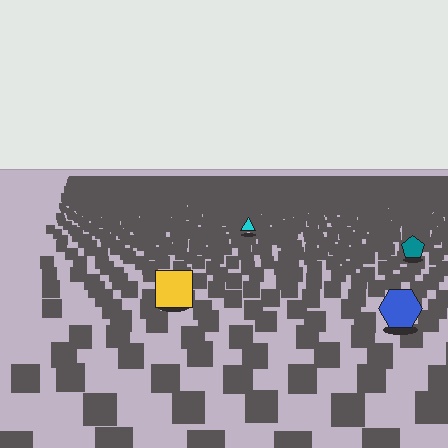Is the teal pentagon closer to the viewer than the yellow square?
No. The yellow square is closer — you can tell from the texture gradient: the ground texture is coarser near it.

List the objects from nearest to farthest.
From nearest to farthest: the blue hexagon, the yellow square, the teal pentagon, the cyan triangle.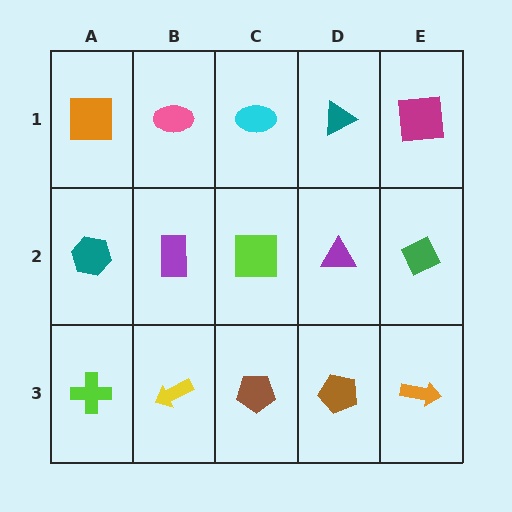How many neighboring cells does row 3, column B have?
3.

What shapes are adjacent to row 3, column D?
A purple triangle (row 2, column D), a brown pentagon (row 3, column C), an orange arrow (row 3, column E).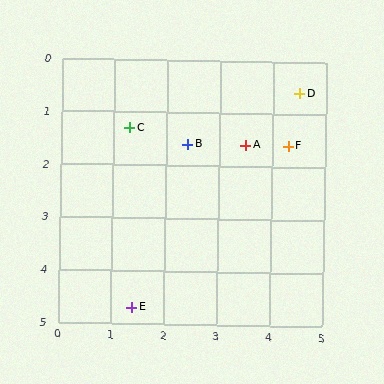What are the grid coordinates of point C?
Point C is at approximately (1.3, 1.3).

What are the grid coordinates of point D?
Point D is at approximately (4.5, 0.6).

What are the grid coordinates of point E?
Point E is at approximately (1.4, 4.7).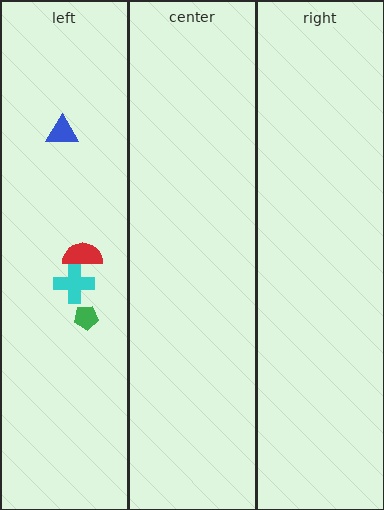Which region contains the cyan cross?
The left region.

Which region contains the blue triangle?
The left region.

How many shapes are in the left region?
4.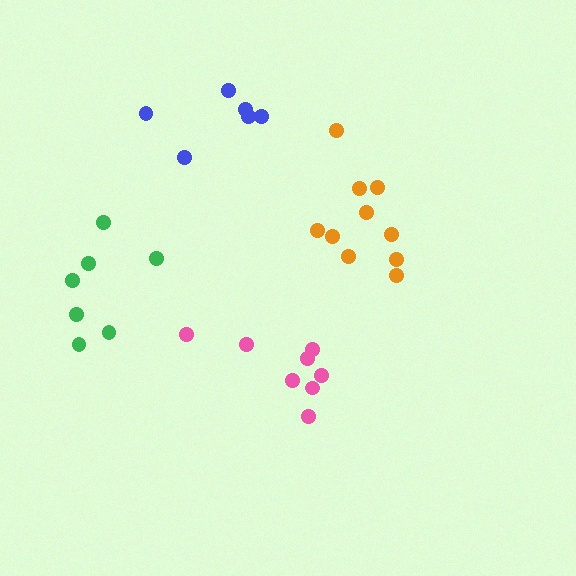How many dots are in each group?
Group 1: 10 dots, Group 2: 8 dots, Group 3: 7 dots, Group 4: 6 dots (31 total).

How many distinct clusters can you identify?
There are 4 distinct clusters.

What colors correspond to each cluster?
The clusters are colored: orange, pink, green, blue.